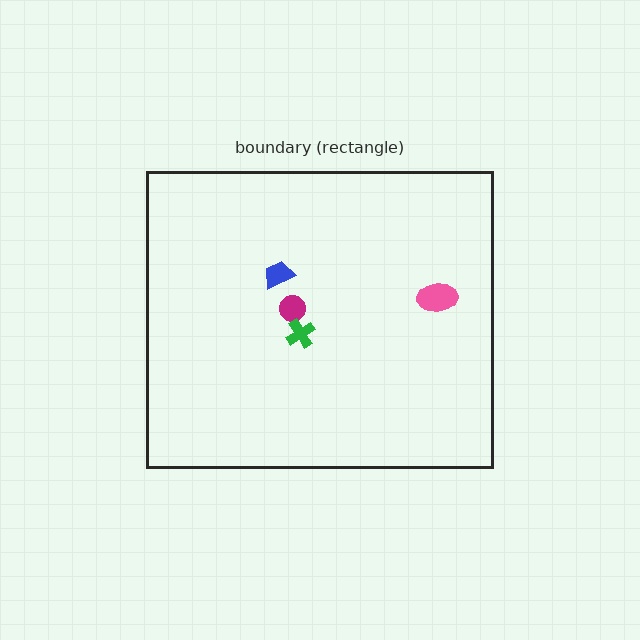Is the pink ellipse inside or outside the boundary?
Inside.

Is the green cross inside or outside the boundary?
Inside.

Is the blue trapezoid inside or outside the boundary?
Inside.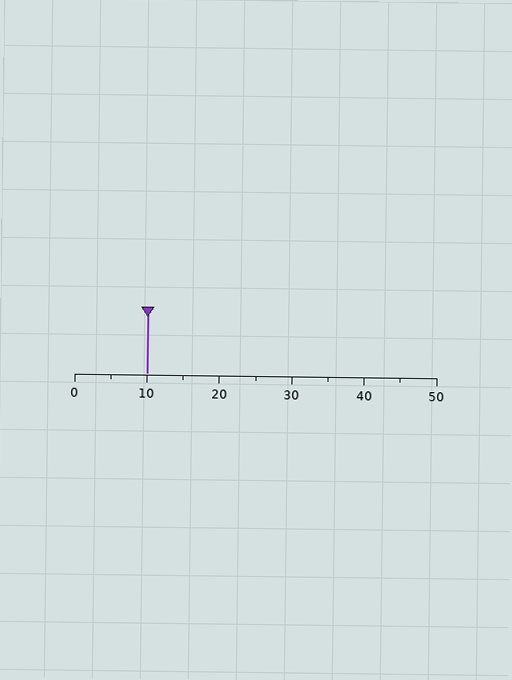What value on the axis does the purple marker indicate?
The marker indicates approximately 10.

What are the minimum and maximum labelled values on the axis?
The axis runs from 0 to 50.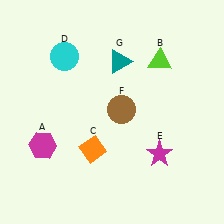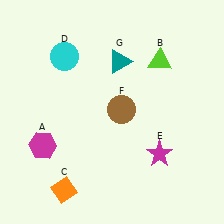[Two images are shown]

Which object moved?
The orange diamond (C) moved down.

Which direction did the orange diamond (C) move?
The orange diamond (C) moved down.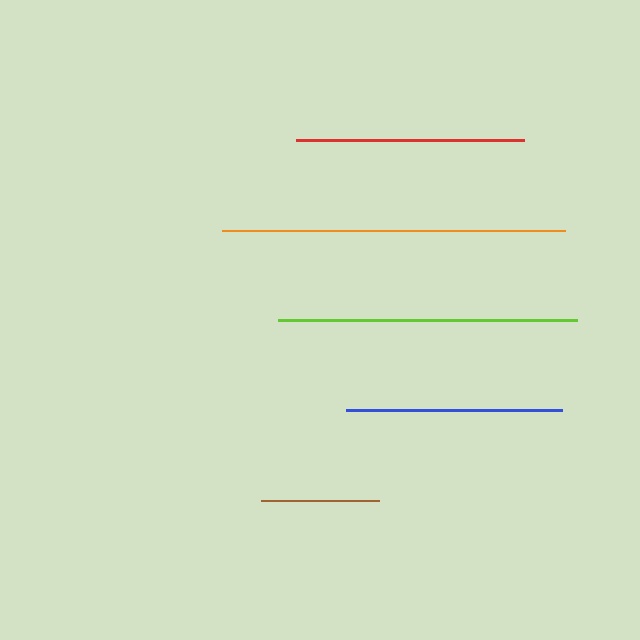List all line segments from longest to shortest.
From longest to shortest: orange, lime, red, blue, brown.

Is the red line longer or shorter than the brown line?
The red line is longer than the brown line.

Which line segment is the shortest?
The brown line is the shortest at approximately 118 pixels.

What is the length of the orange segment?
The orange segment is approximately 343 pixels long.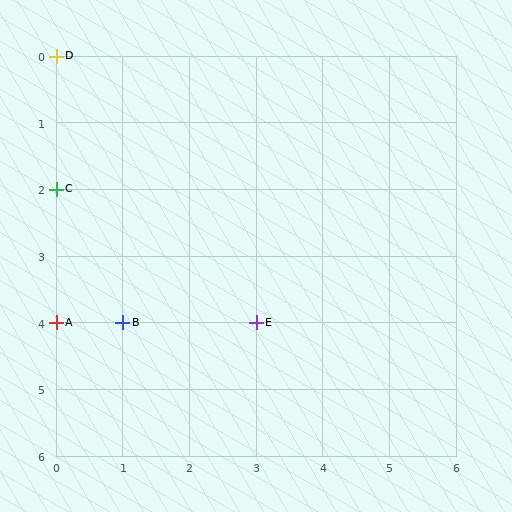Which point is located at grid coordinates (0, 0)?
Point D is at (0, 0).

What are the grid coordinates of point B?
Point B is at grid coordinates (1, 4).